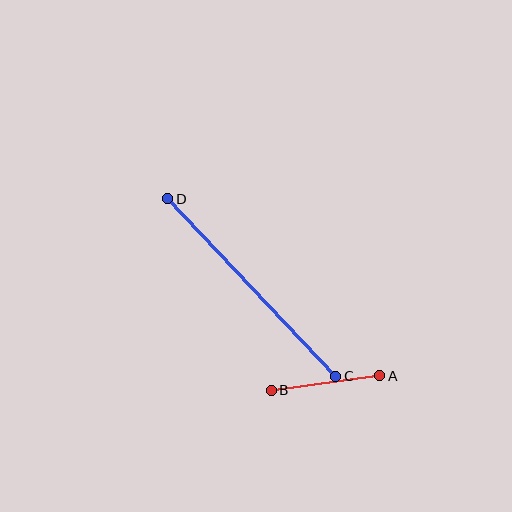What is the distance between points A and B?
The distance is approximately 109 pixels.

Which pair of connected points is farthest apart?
Points C and D are farthest apart.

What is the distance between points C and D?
The distance is approximately 245 pixels.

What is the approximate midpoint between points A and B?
The midpoint is at approximately (326, 383) pixels.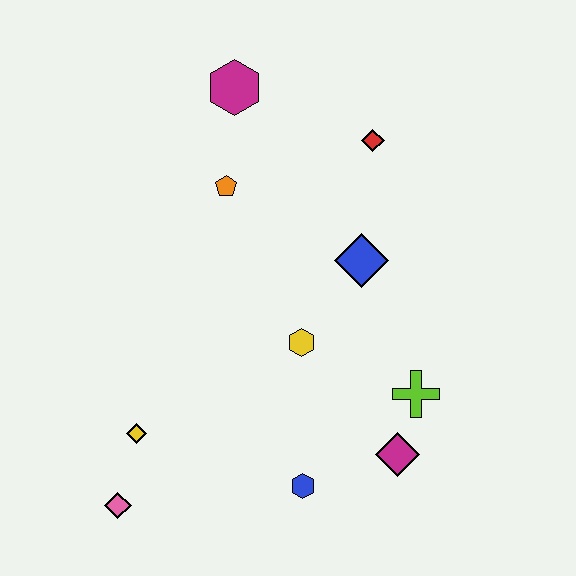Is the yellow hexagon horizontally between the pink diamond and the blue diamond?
Yes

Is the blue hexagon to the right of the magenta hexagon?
Yes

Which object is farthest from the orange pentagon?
The pink diamond is farthest from the orange pentagon.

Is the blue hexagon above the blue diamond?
No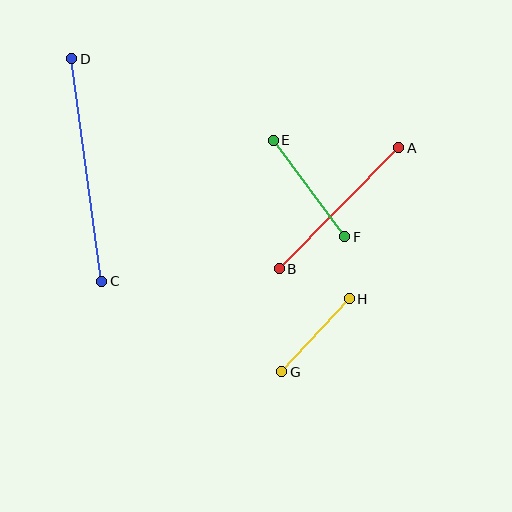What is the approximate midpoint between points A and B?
The midpoint is at approximately (339, 208) pixels.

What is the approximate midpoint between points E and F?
The midpoint is at approximately (309, 188) pixels.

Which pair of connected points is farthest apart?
Points C and D are farthest apart.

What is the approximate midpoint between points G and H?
The midpoint is at approximately (315, 335) pixels.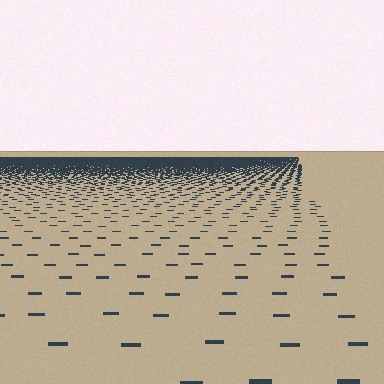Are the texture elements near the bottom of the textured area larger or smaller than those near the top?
Larger. Near the bottom, elements are closer to the viewer and appear at a bigger on-screen size.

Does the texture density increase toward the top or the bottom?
Density increases toward the top.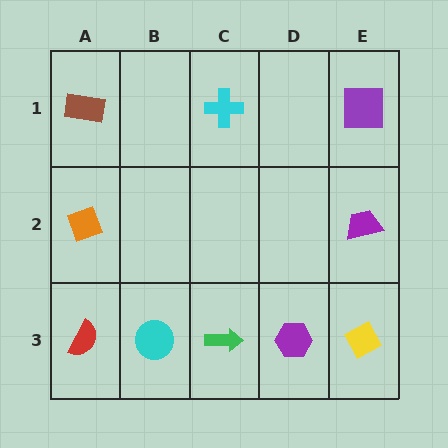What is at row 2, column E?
A purple trapezoid.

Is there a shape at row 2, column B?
No, that cell is empty.